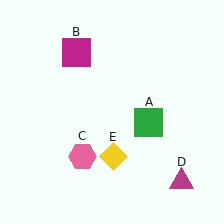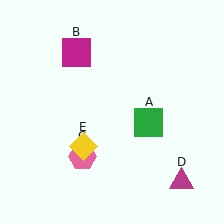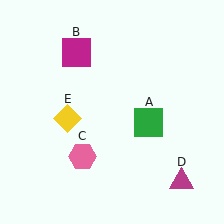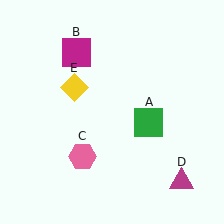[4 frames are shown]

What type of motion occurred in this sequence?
The yellow diamond (object E) rotated clockwise around the center of the scene.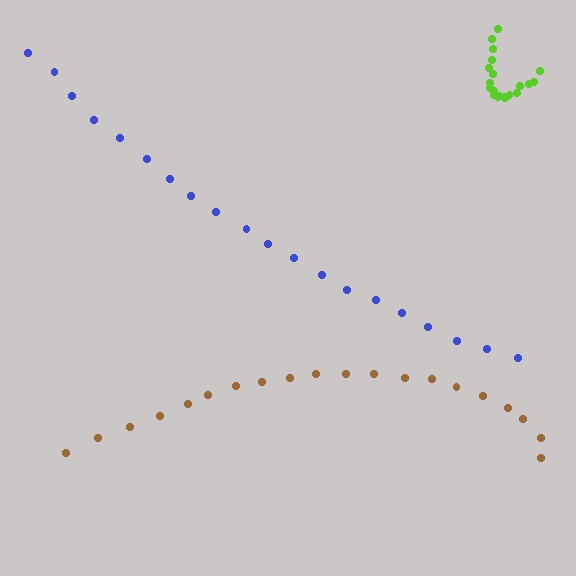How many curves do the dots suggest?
There are 3 distinct paths.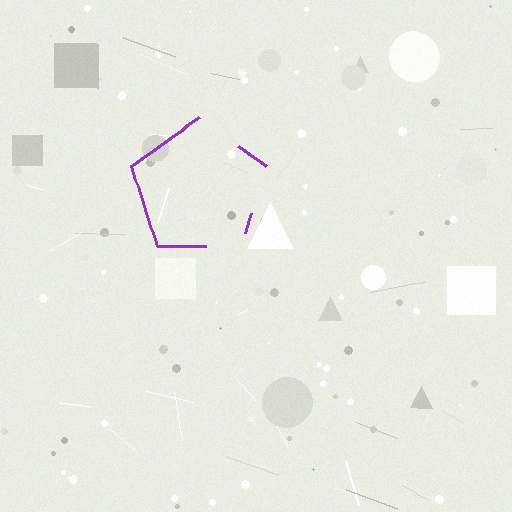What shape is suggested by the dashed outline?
The dashed outline suggests a pentagon.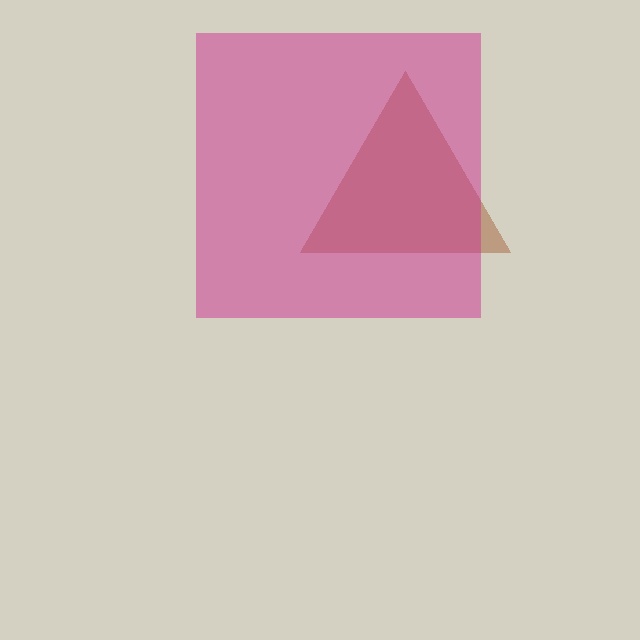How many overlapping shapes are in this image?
There are 2 overlapping shapes in the image.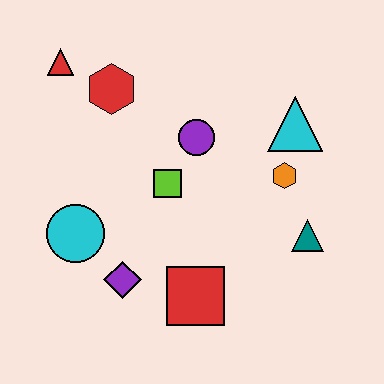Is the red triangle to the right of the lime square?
No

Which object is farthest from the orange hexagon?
The red triangle is farthest from the orange hexagon.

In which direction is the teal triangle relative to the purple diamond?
The teal triangle is to the right of the purple diamond.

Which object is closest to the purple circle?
The lime square is closest to the purple circle.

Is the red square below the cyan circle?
Yes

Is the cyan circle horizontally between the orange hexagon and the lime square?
No